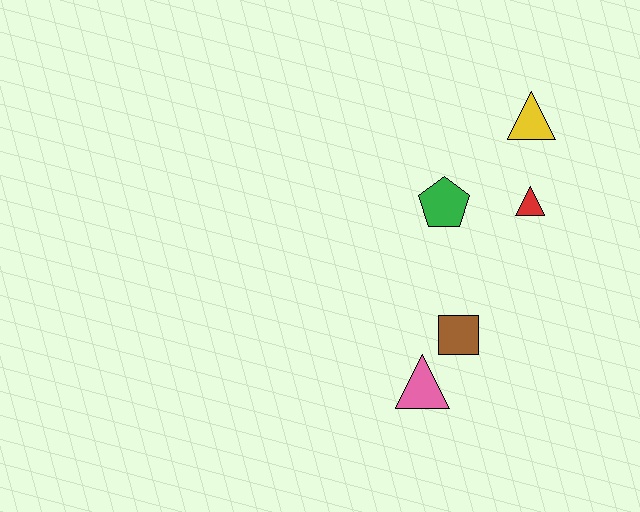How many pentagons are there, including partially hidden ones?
There is 1 pentagon.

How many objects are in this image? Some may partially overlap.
There are 5 objects.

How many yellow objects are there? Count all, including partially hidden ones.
There is 1 yellow object.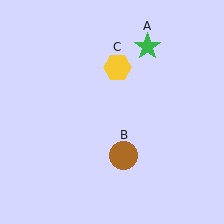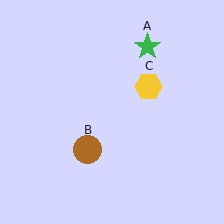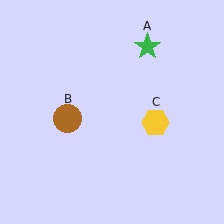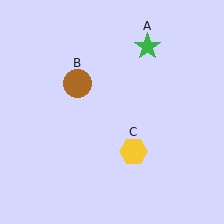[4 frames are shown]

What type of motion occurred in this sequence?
The brown circle (object B), yellow hexagon (object C) rotated clockwise around the center of the scene.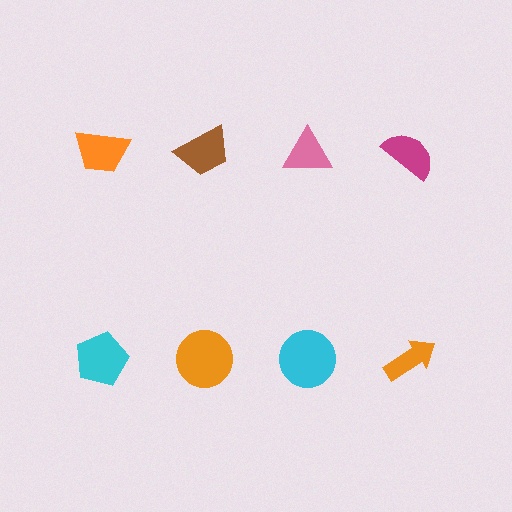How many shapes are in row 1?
4 shapes.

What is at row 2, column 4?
An orange arrow.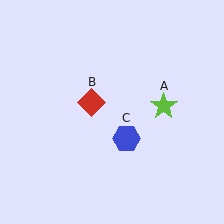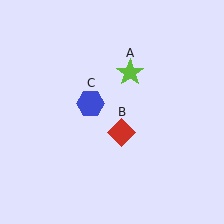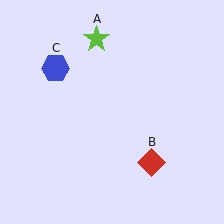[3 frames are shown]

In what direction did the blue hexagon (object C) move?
The blue hexagon (object C) moved up and to the left.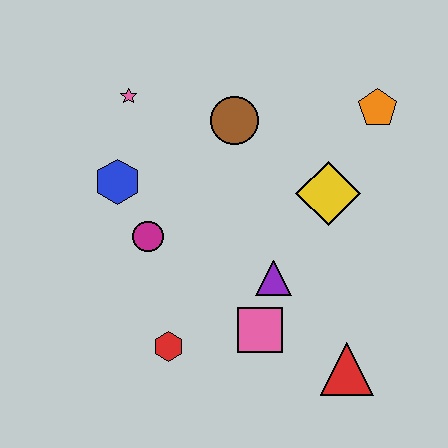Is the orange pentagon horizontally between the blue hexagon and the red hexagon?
No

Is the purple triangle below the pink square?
No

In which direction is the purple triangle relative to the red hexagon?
The purple triangle is to the right of the red hexagon.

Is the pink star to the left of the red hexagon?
Yes